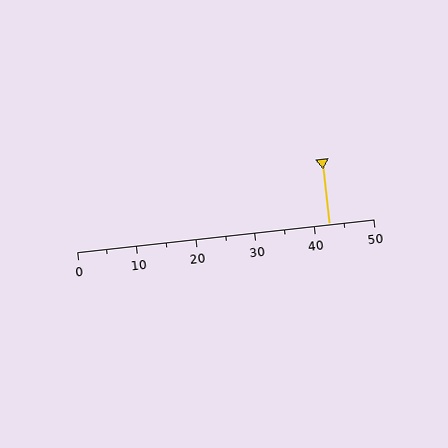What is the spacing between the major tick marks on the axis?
The major ticks are spaced 10 apart.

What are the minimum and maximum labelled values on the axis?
The axis runs from 0 to 50.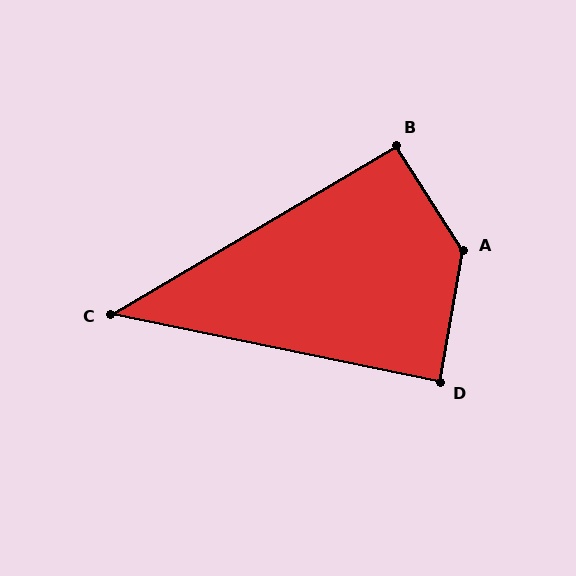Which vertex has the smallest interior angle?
C, at approximately 42 degrees.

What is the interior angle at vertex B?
Approximately 92 degrees (approximately right).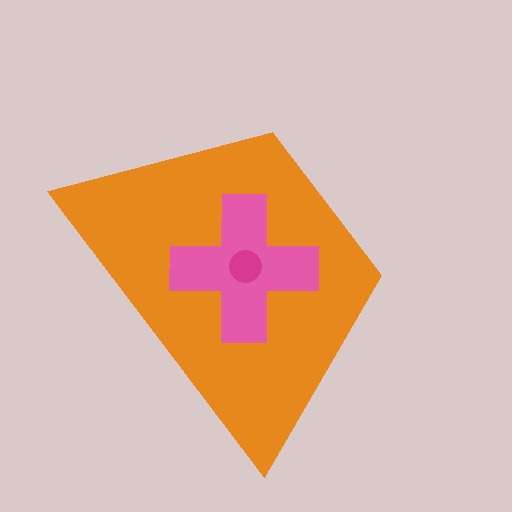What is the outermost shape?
The orange trapezoid.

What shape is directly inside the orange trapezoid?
The pink cross.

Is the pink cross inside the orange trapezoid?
Yes.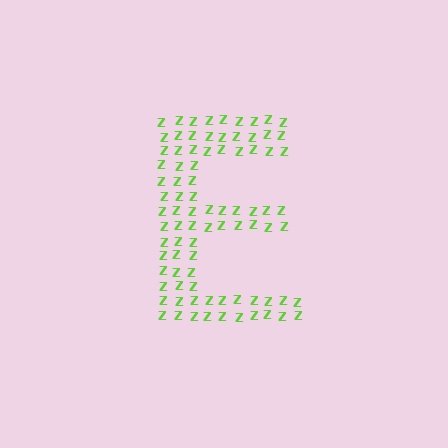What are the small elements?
The small elements are letter Z's.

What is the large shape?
The large shape is the letter E.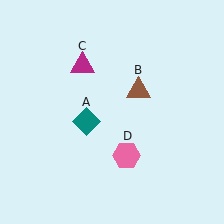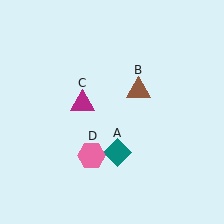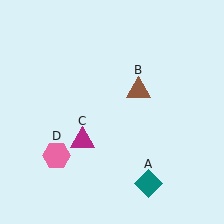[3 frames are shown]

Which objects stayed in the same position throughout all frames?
Brown triangle (object B) remained stationary.